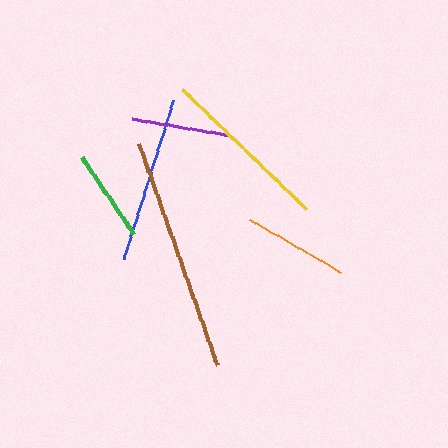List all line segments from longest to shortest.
From longest to shortest: brown, yellow, blue, orange, purple, green.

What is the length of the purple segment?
The purple segment is approximately 98 pixels long.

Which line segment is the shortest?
The green line is the shortest at approximately 94 pixels.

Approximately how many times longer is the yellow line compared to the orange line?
The yellow line is approximately 1.6 times the length of the orange line.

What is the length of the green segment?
The green segment is approximately 94 pixels long.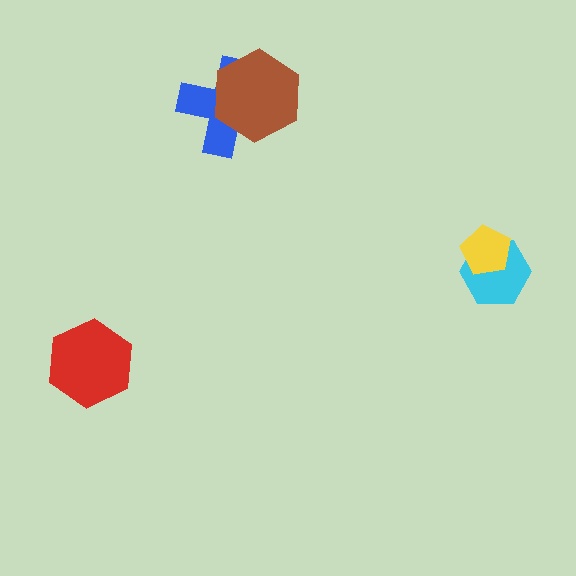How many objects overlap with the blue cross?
1 object overlaps with the blue cross.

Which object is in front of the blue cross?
The brown hexagon is in front of the blue cross.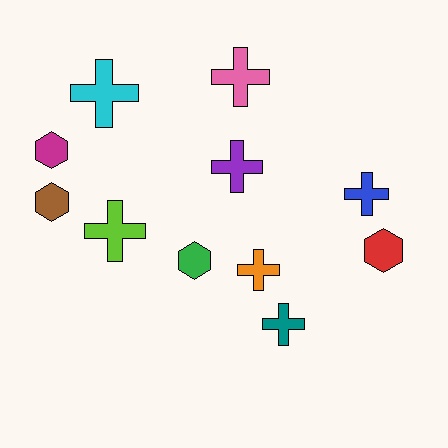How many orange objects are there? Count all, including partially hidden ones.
There is 1 orange object.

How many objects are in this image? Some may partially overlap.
There are 11 objects.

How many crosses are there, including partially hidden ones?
There are 7 crosses.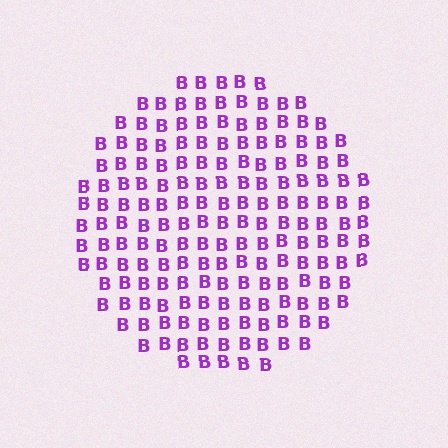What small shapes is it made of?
It is made of small letter B's.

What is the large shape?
The large shape is a circle.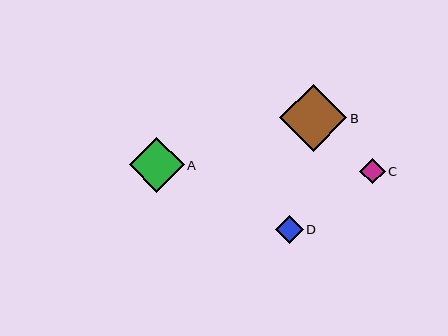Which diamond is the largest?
Diamond B is the largest with a size of approximately 67 pixels.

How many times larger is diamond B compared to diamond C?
Diamond B is approximately 2.7 times the size of diamond C.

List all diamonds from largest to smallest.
From largest to smallest: B, A, D, C.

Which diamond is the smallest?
Diamond C is the smallest with a size of approximately 25 pixels.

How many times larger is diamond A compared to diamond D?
Diamond A is approximately 2.0 times the size of diamond D.